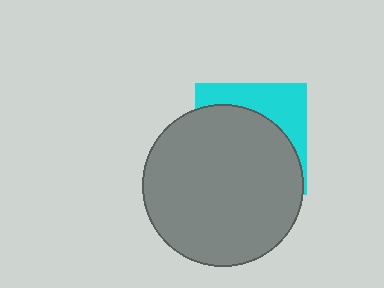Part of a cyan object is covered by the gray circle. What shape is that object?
It is a square.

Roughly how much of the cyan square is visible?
A small part of it is visible (roughly 32%).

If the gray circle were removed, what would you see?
You would see the complete cyan square.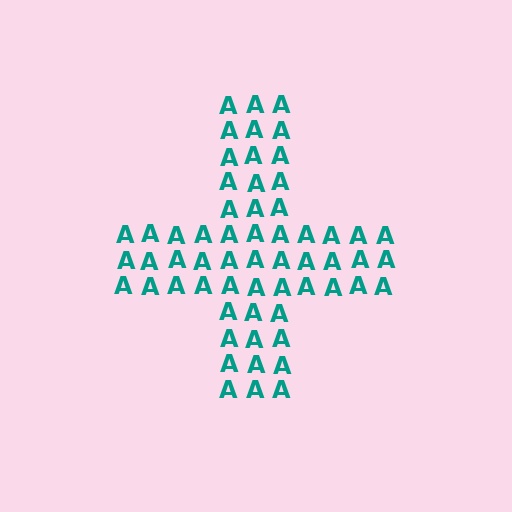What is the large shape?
The large shape is a cross.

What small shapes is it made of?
It is made of small letter A's.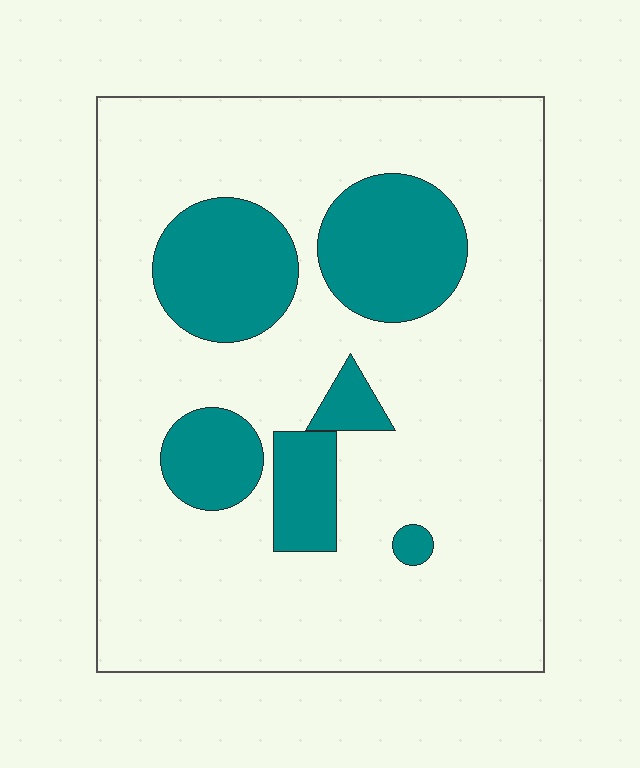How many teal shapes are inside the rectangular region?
6.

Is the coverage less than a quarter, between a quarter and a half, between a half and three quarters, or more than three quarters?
Less than a quarter.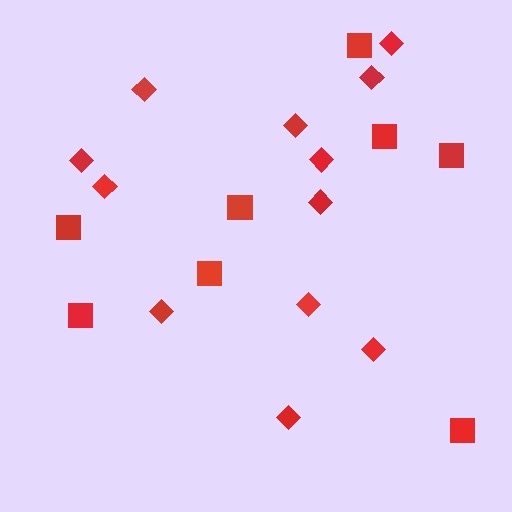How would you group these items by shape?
There are 2 groups: one group of squares (8) and one group of diamonds (12).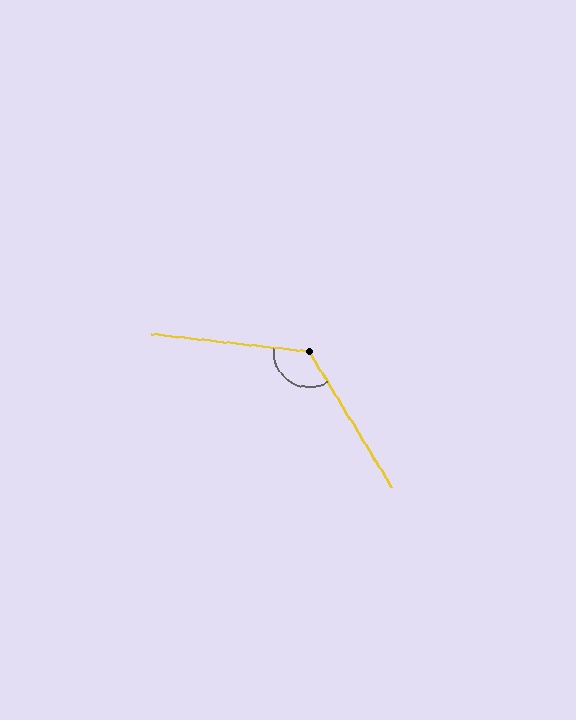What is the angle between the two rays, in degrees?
Approximately 128 degrees.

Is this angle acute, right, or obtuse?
It is obtuse.